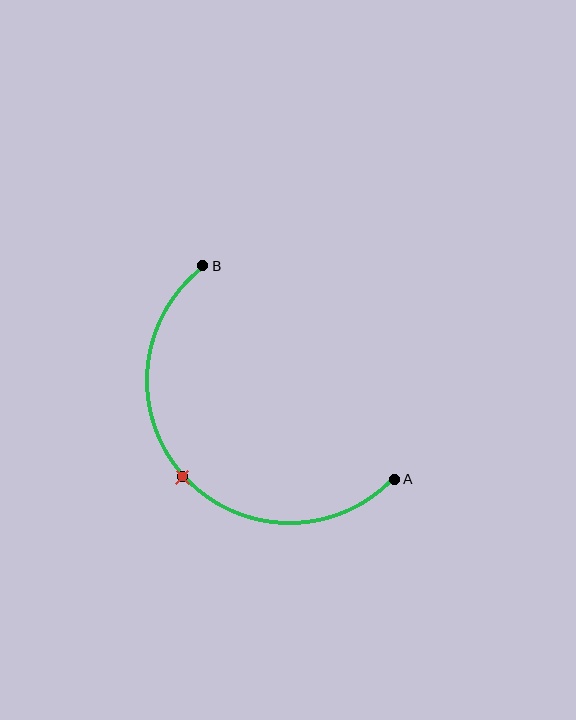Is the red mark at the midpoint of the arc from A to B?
Yes. The red mark lies on the arc at equal arc-length from both A and B — it is the arc midpoint.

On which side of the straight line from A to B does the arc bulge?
The arc bulges below and to the left of the straight line connecting A and B.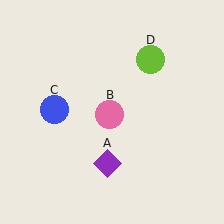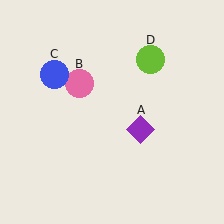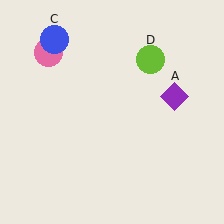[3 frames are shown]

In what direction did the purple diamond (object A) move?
The purple diamond (object A) moved up and to the right.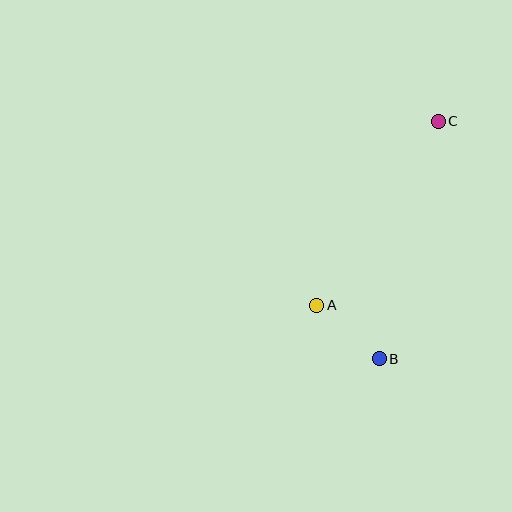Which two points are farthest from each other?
Points B and C are farthest from each other.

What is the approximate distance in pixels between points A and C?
The distance between A and C is approximately 220 pixels.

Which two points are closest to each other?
Points A and B are closest to each other.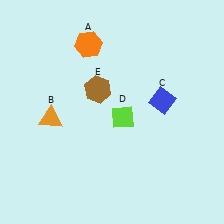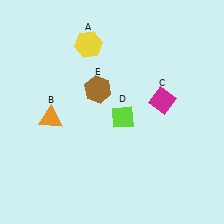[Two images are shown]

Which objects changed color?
A changed from orange to yellow. C changed from blue to magenta.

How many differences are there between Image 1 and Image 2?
There are 2 differences between the two images.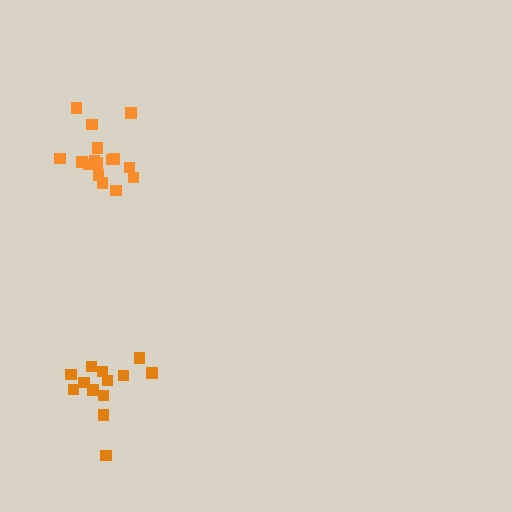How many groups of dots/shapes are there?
There are 2 groups.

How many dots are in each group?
Group 1: 13 dots, Group 2: 16 dots (29 total).